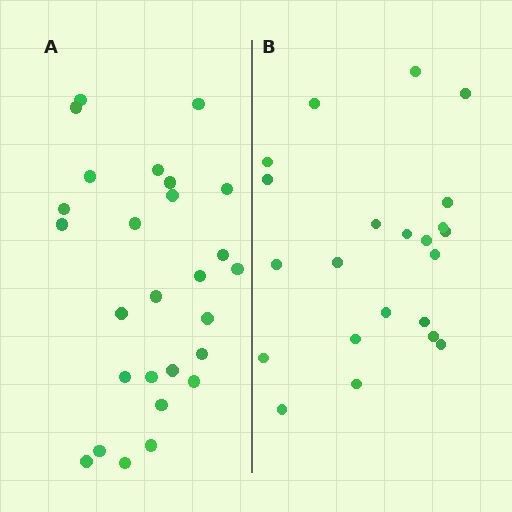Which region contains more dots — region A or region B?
Region A (the left region) has more dots.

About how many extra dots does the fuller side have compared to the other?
Region A has about 5 more dots than region B.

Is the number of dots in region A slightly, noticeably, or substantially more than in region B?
Region A has only slightly more — the two regions are fairly close. The ratio is roughly 1.2 to 1.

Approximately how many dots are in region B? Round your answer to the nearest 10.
About 20 dots. (The exact count is 22, which rounds to 20.)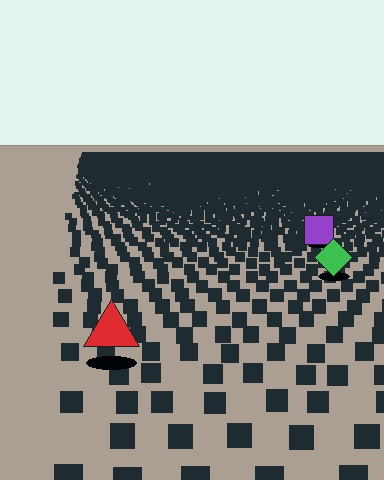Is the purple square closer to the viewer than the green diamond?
No. The green diamond is closer — you can tell from the texture gradient: the ground texture is coarser near it.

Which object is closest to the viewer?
The red triangle is closest. The texture marks near it are larger and more spread out.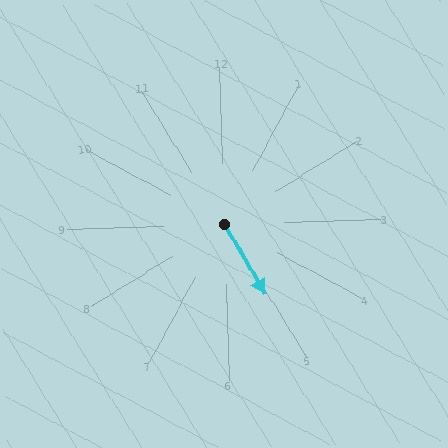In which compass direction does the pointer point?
Southeast.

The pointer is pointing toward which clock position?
Roughly 5 o'clock.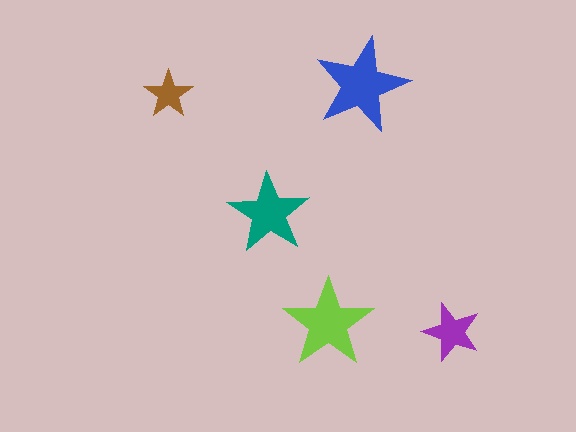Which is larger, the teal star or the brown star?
The teal one.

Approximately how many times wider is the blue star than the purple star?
About 1.5 times wider.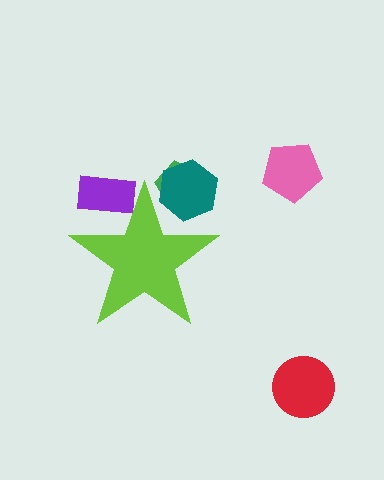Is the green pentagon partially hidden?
Yes, the green pentagon is partially hidden behind the lime star.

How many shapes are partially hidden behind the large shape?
3 shapes are partially hidden.